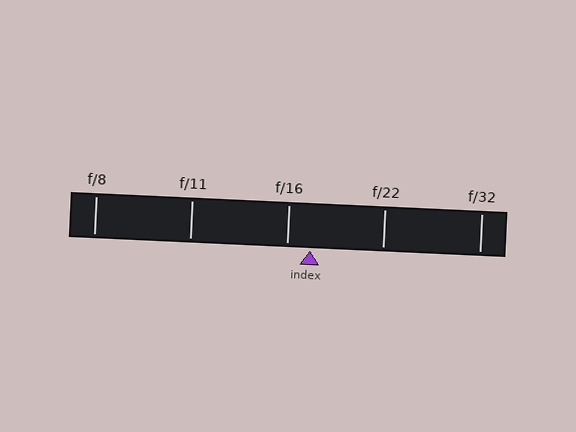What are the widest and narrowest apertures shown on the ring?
The widest aperture shown is f/8 and the narrowest is f/32.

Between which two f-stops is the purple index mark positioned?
The index mark is between f/16 and f/22.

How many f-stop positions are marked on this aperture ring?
There are 5 f-stop positions marked.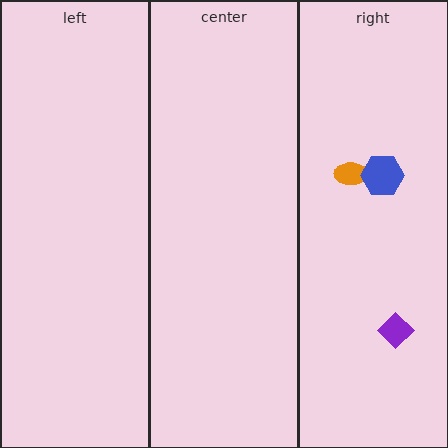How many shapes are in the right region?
3.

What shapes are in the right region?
The orange ellipse, the purple diamond, the blue hexagon.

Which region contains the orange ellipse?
The right region.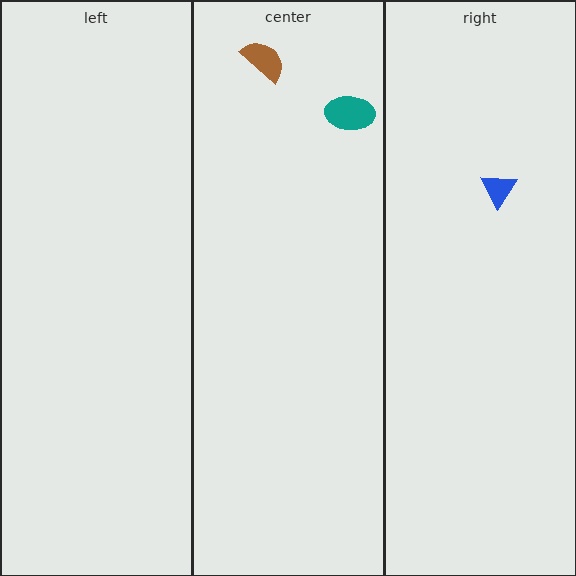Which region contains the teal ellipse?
The center region.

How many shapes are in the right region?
1.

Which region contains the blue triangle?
The right region.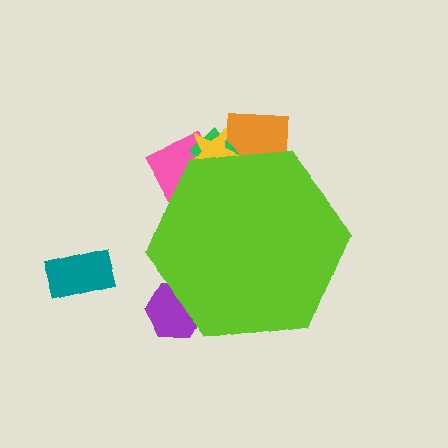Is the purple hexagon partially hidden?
Yes, the purple hexagon is partially hidden behind the lime hexagon.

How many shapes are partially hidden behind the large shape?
5 shapes are partially hidden.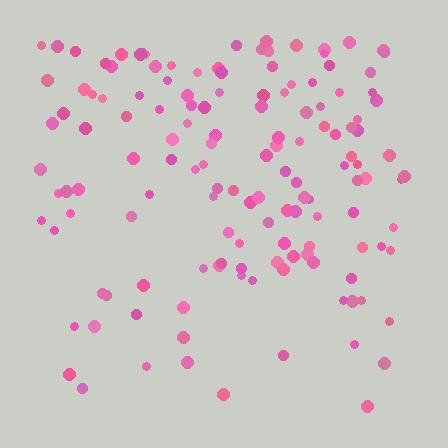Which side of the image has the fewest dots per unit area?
The bottom.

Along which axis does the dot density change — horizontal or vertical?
Vertical.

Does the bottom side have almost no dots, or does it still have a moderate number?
Still a moderate number, just noticeably fewer than the top.